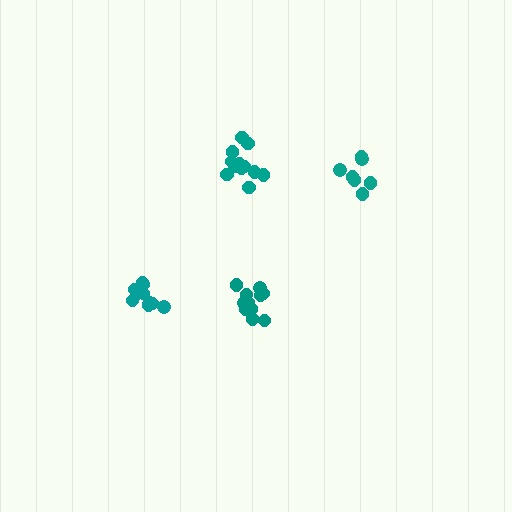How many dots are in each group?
Group 1: 7 dots, Group 2: 12 dots, Group 3: 10 dots, Group 4: 11 dots (40 total).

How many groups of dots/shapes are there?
There are 4 groups.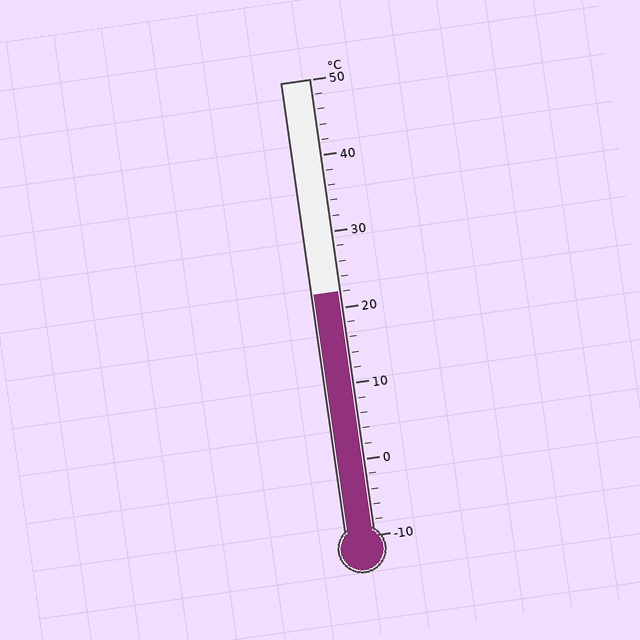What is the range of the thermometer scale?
The thermometer scale ranges from -10°C to 50°C.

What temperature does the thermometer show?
The thermometer shows approximately 22°C.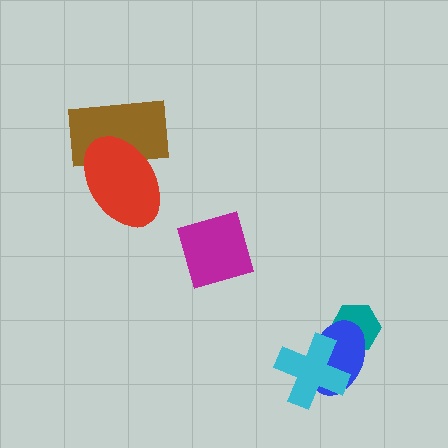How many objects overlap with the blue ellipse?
2 objects overlap with the blue ellipse.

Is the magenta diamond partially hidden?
No, no other shape covers it.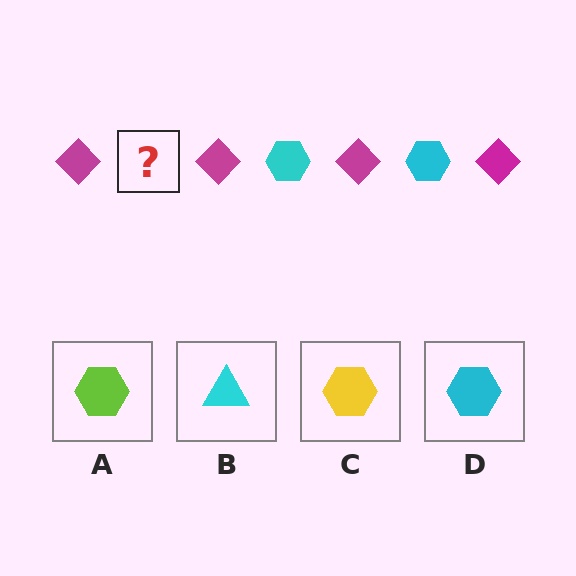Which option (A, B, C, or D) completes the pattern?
D.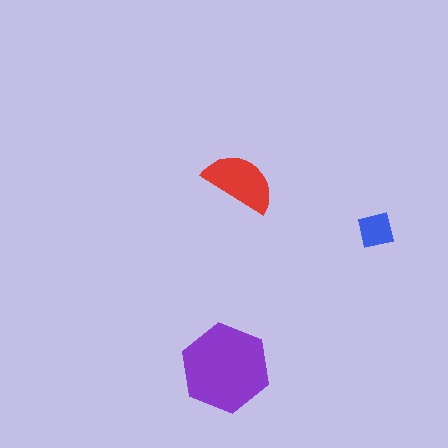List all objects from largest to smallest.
The purple hexagon, the red semicircle, the blue square.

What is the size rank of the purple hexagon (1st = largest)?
1st.